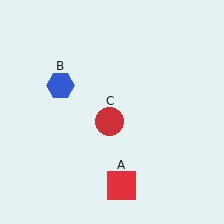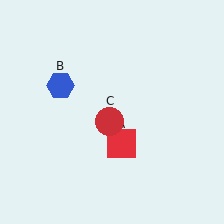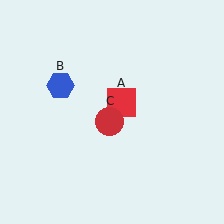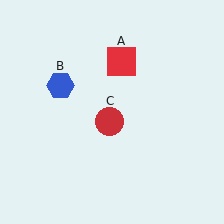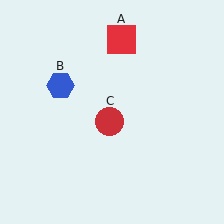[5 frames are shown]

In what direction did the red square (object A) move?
The red square (object A) moved up.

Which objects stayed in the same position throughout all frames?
Blue hexagon (object B) and red circle (object C) remained stationary.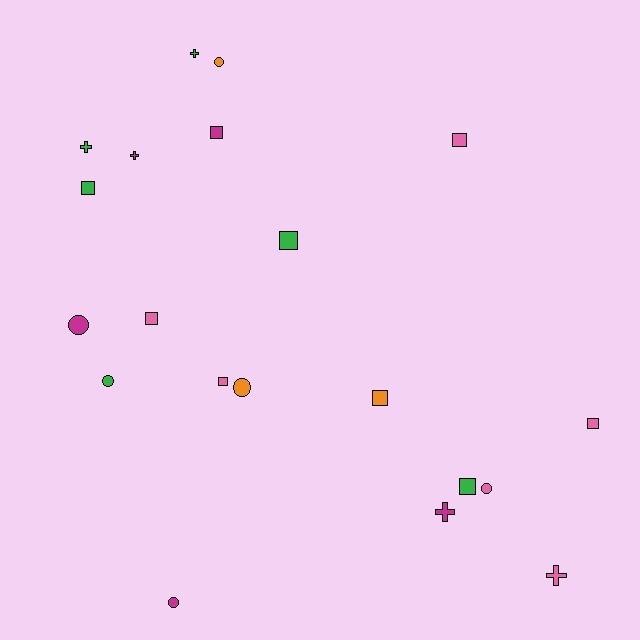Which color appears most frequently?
Green, with 6 objects.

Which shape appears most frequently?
Square, with 9 objects.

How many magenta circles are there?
There are 2 magenta circles.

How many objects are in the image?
There are 20 objects.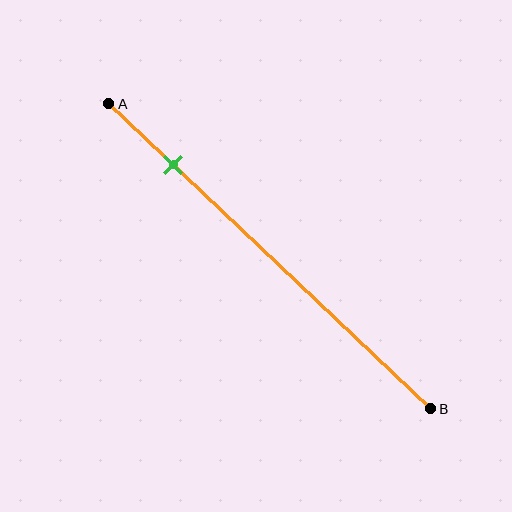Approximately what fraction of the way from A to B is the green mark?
The green mark is approximately 20% of the way from A to B.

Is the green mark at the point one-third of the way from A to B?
No, the mark is at about 20% from A, not at the 33% one-third point.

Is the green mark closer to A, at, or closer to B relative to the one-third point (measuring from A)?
The green mark is closer to point A than the one-third point of segment AB.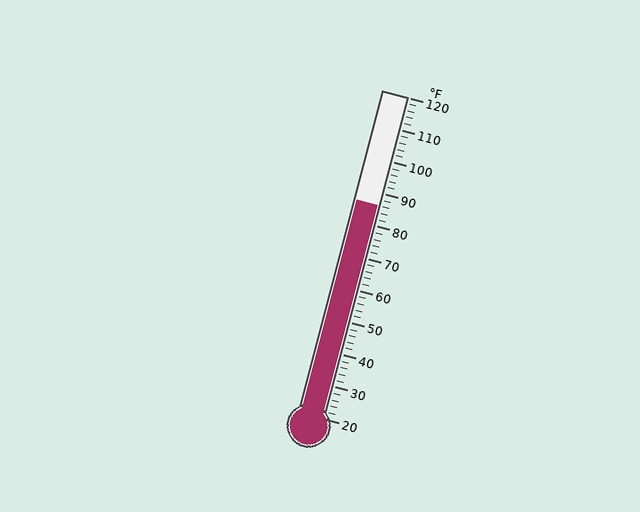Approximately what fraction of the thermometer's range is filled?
The thermometer is filled to approximately 65% of its range.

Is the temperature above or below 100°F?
The temperature is below 100°F.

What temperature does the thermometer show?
The thermometer shows approximately 86°F.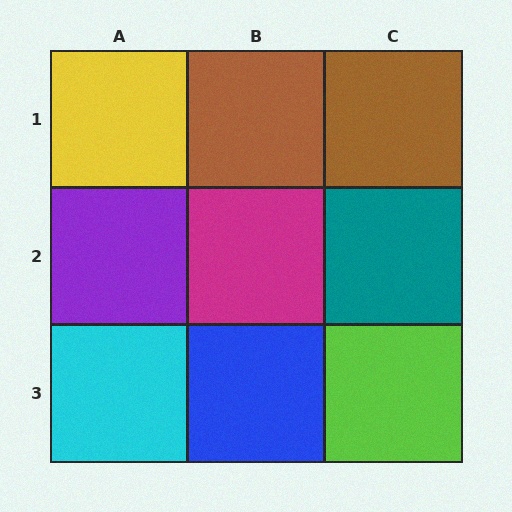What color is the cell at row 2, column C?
Teal.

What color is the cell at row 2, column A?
Purple.